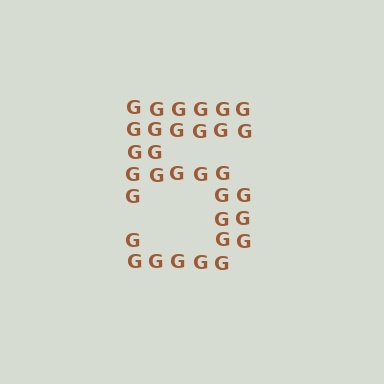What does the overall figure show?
The overall figure shows the digit 5.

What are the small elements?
The small elements are letter G's.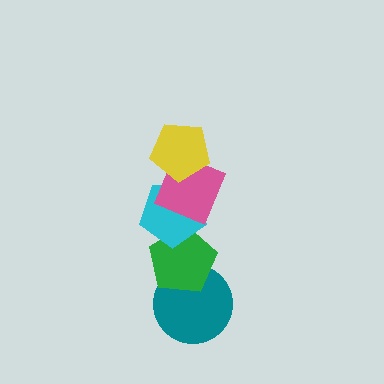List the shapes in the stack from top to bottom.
From top to bottom: the yellow pentagon, the pink square, the cyan pentagon, the green pentagon, the teal circle.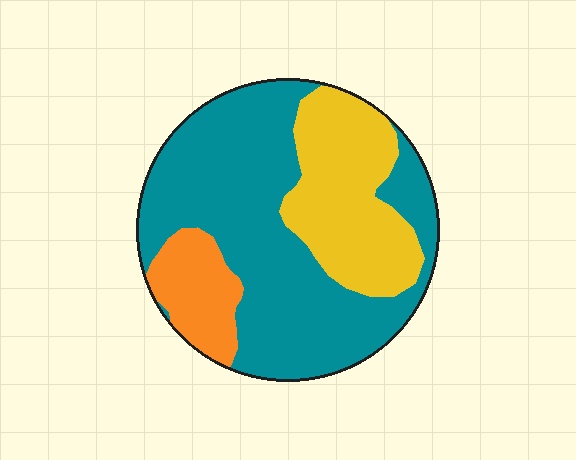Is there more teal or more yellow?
Teal.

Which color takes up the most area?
Teal, at roughly 60%.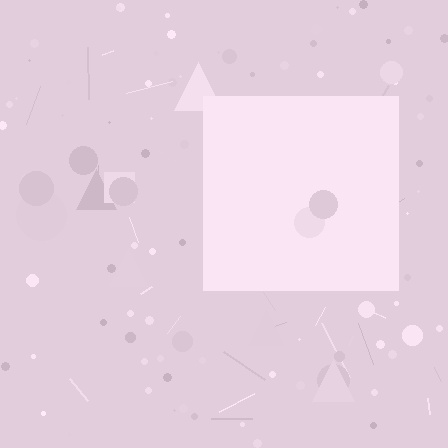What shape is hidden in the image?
A square is hidden in the image.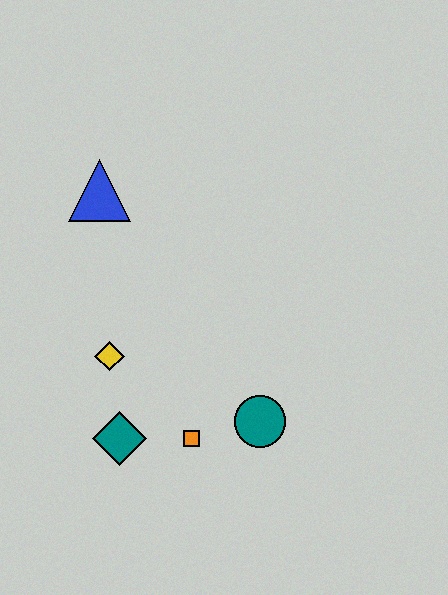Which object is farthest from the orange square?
The blue triangle is farthest from the orange square.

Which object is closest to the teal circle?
The orange square is closest to the teal circle.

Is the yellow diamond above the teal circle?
Yes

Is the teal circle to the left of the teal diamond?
No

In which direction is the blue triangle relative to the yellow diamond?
The blue triangle is above the yellow diamond.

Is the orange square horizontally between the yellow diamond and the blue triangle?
No